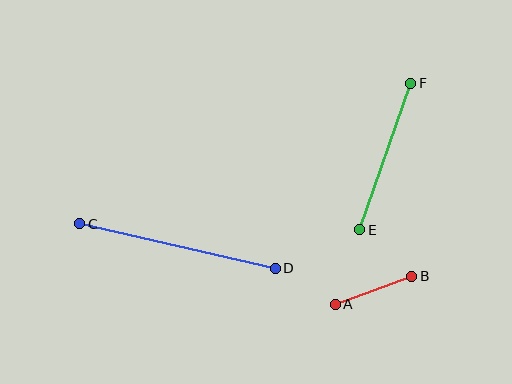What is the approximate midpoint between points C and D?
The midpoint is at approximately (177, 246) pixels.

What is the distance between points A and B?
The distance is approximately 81 pixels.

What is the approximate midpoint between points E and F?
The midpoint is at approximately (385, 156) pixels.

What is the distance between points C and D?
The distance is approximately 201 pixels.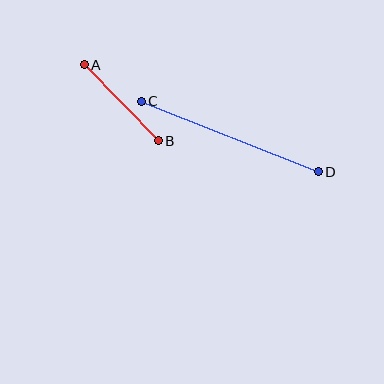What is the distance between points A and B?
The distance is approximately 106 pixels.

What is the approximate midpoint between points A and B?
The midpoint is at approximately (121, 103) pixels.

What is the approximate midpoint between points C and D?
The midpoint is at approximately (230, 137) pixels.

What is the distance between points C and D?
The distance is approximately 191 pixels.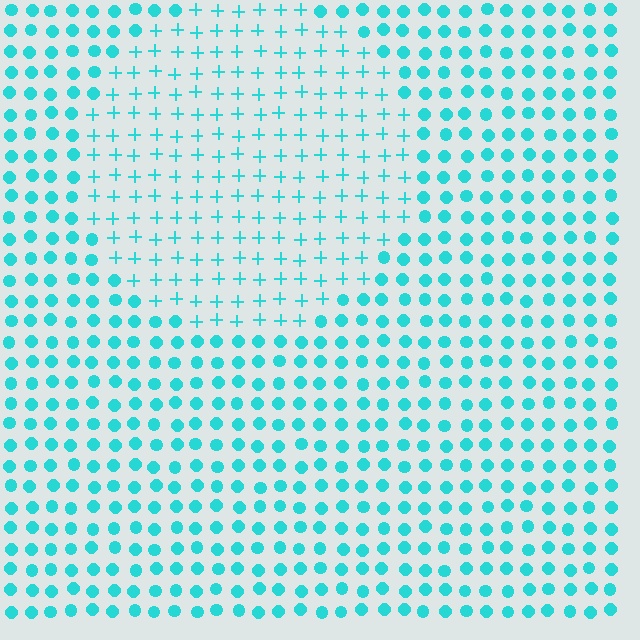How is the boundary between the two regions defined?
The boundary is defined by a change in element shape: plus signs inside vs. circles outside. All elements share the same color and spacing.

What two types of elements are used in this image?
The image uses plus signs inside the circle region and circles outside it.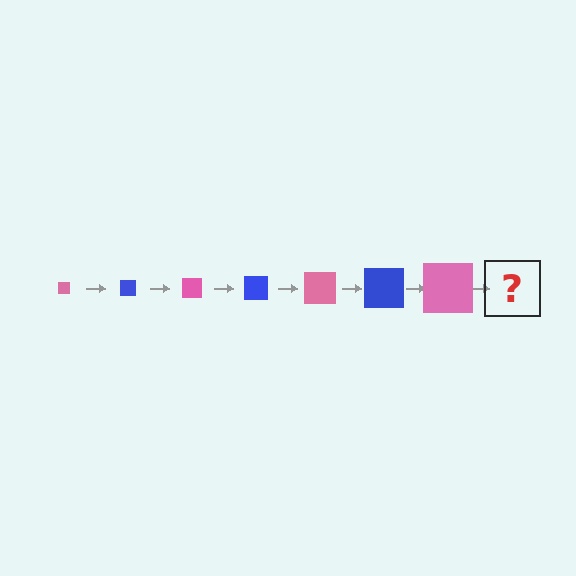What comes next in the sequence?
The next element should be a blue square, larger than the previous one.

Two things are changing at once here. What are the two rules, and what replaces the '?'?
The two rules are that the square grows larger each step and the color cycles through pink and blue. The '?' should be a blue square, larger than the previous one.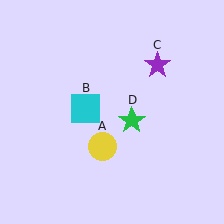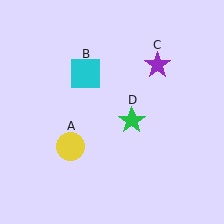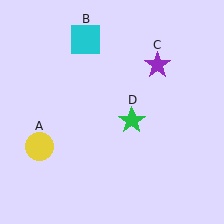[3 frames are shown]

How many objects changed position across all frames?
2 objects changed position: yellow circle (object A), cyan square (object B).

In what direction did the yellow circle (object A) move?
The yellow circle (object A) moved left.